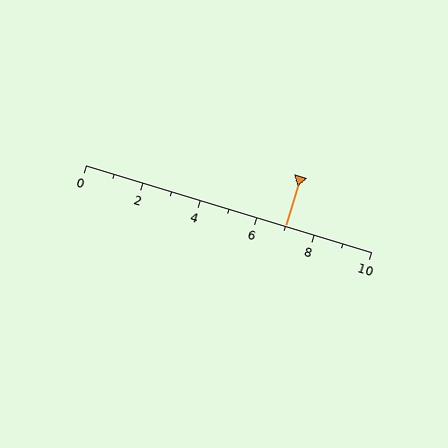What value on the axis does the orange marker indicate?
The marker indicates approximately 7.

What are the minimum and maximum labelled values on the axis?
The axis runs from 0 to 10.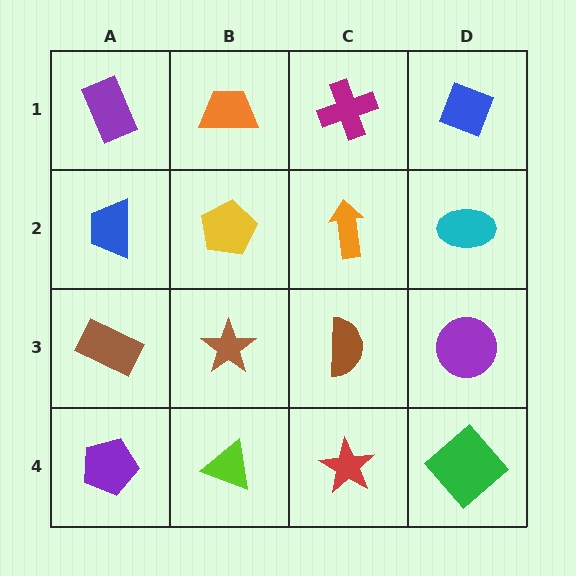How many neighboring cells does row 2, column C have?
4.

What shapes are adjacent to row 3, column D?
A cyan ellipse (row 2, column D), a green diamond (row 4, column D), a brown semicircle (row 3, column C).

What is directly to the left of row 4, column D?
A red star.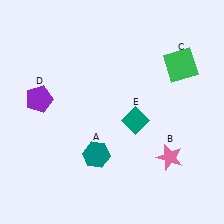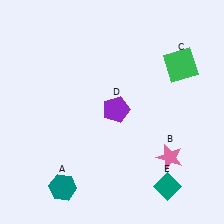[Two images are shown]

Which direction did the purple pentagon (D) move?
The purple pentagon (D) moved right.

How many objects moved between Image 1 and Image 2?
3 objects moved between the two images.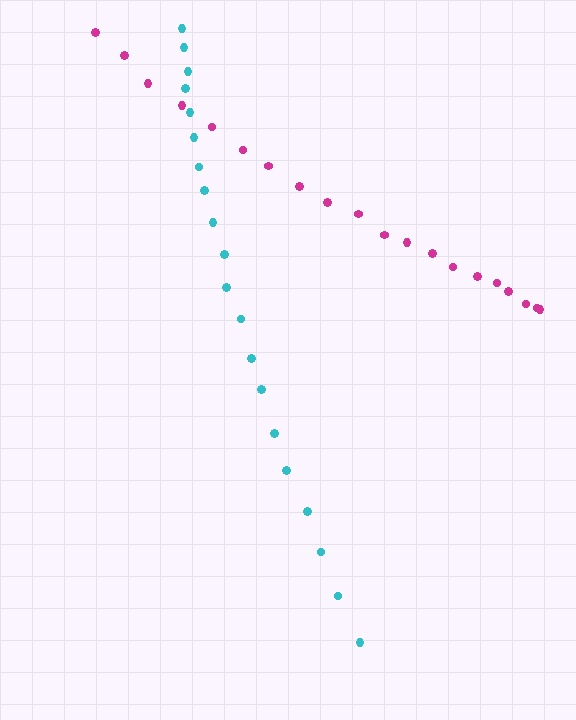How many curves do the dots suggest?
There are 2 distinct paths.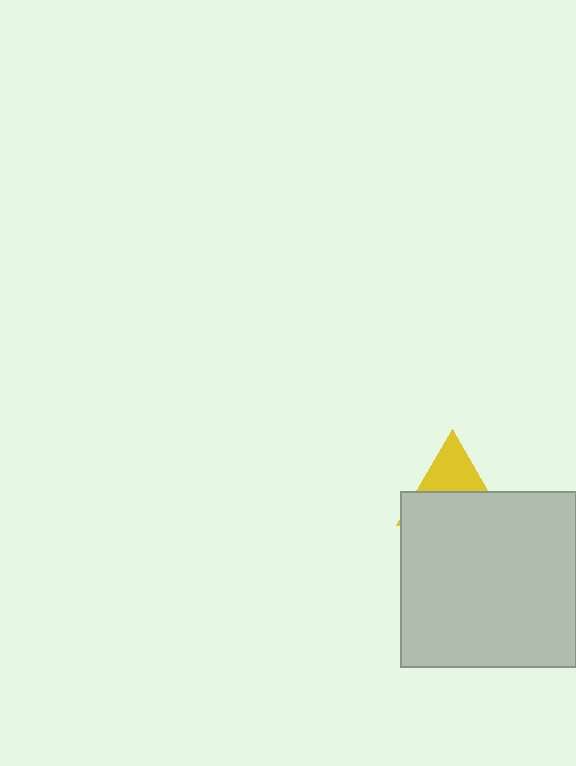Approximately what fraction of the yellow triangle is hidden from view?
Roughly 58% of the yellow triangle is hidden behind the light gray square.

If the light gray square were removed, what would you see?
You would see the complete yellow triangle.